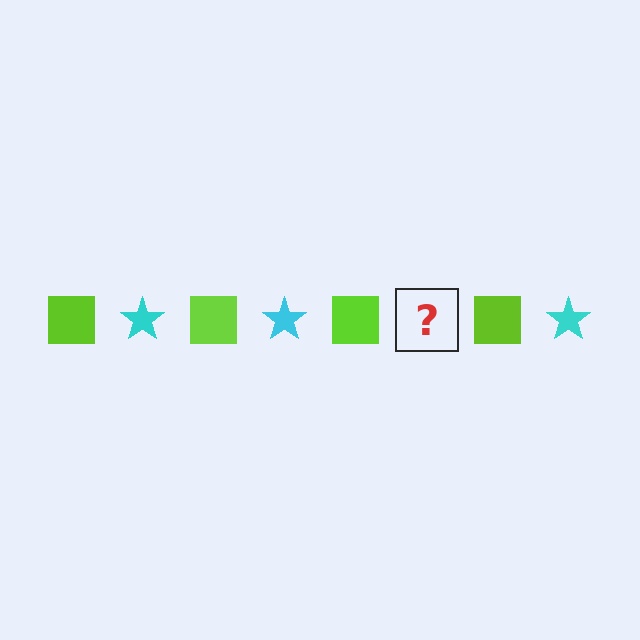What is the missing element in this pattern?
The missing element is a cyan star.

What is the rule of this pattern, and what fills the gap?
The rule is that the pattern alternates between lime square and cyan star. The gap should be filled with a cyan star.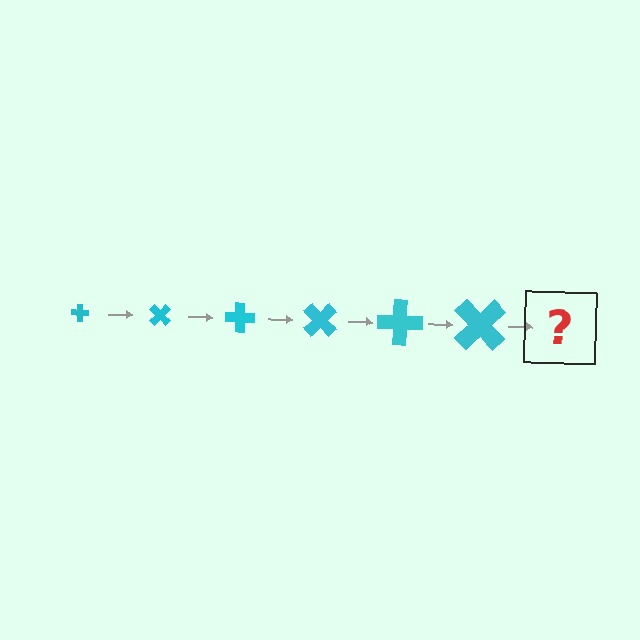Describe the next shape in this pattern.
It should be a cross, larger than the previous one and rotated 270 degrees from the start.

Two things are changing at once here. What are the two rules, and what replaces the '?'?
The two rules are that the cross grows larger each step and it rotates 45 degrees each step. The '?' should be a cross, larger than the previous one and rotated 270 degrees from the start.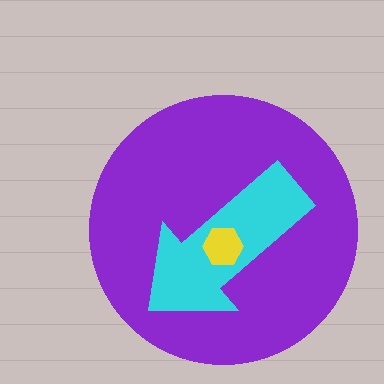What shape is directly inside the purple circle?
The cyan arrow.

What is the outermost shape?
The purple circle.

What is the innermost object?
The yellow hexagon.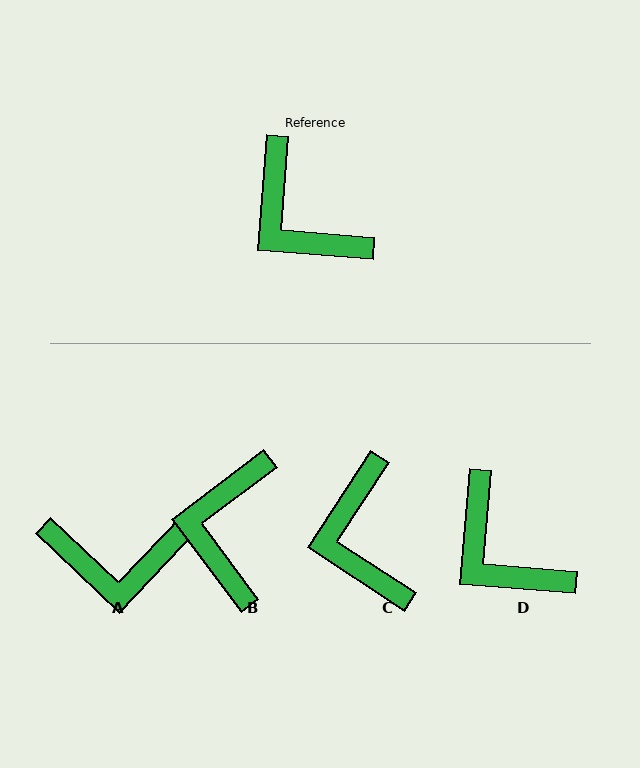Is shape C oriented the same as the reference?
No, it is off by about 28 degrees.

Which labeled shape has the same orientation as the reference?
D.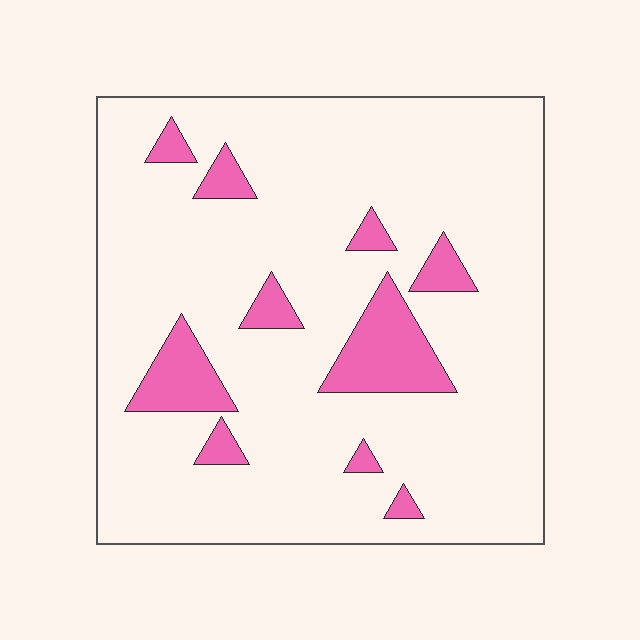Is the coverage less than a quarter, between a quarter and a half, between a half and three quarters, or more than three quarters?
Less than a quarter.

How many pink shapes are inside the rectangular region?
10.